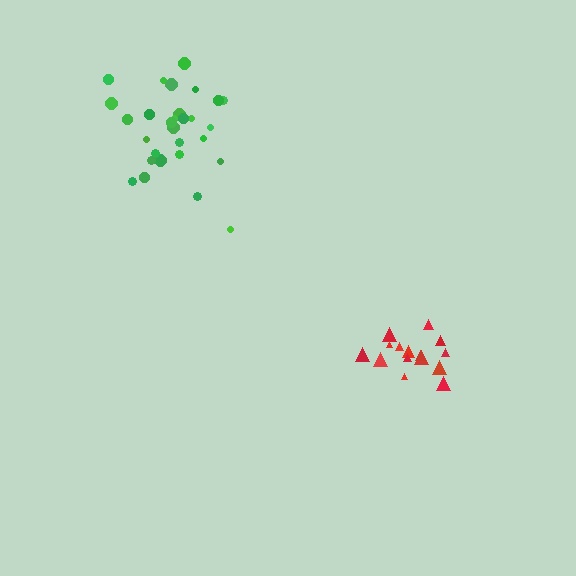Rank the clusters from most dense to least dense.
green, red.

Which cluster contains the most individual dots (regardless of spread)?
Green (29).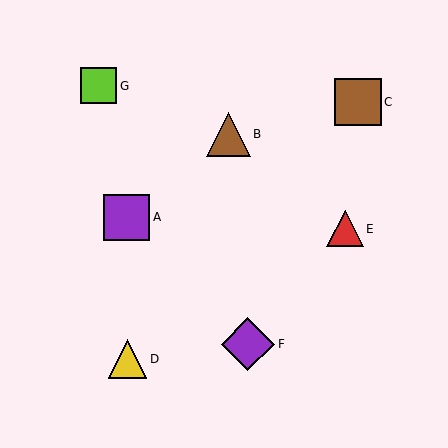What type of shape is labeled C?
Shape C is a brown square.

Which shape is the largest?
The purple diamond (labeled F) is the largest.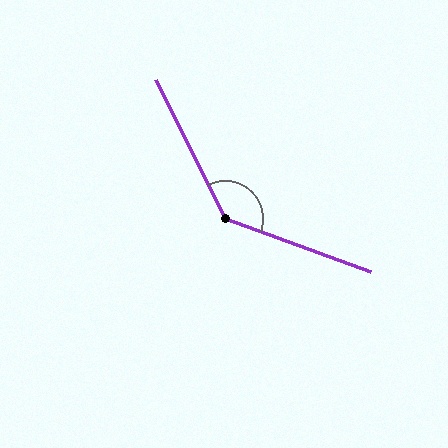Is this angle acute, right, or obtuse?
It is obtuse.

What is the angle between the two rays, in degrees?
Approximately 136 degrees.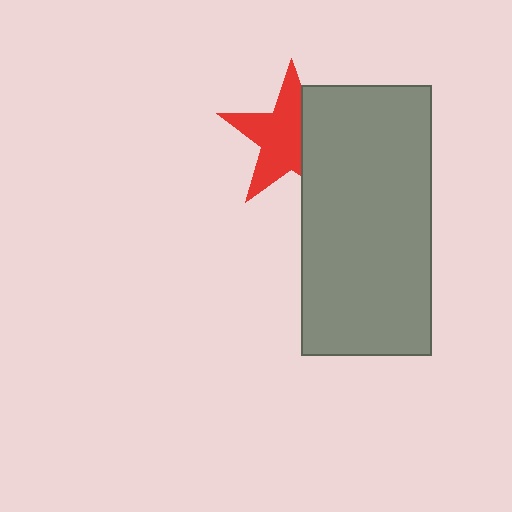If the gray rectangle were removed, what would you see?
You would see the complete red star.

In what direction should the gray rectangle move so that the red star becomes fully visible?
The gray rectangle should move right. That is the shortest direction to clear the overlap and leave the red star fully visible.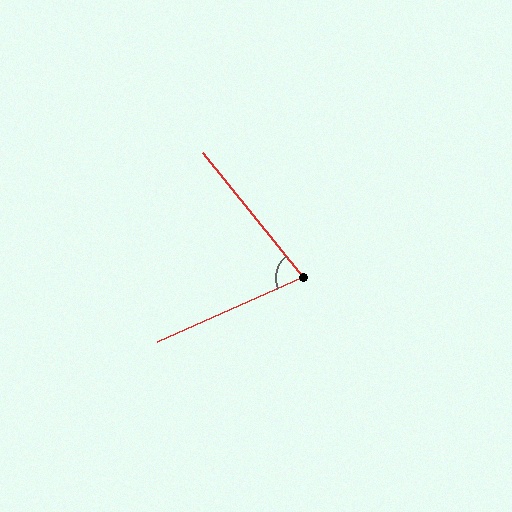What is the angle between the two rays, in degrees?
Approximately 75 degrees.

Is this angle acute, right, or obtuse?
It is acute.